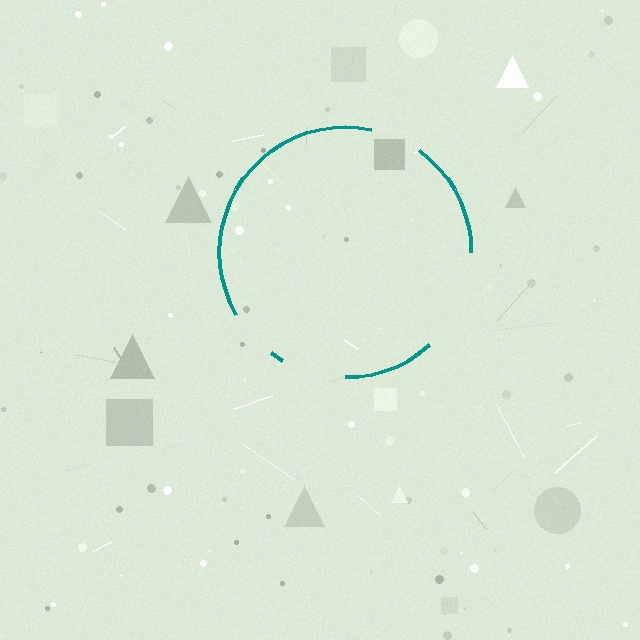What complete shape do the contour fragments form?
The contour fragments form a circle.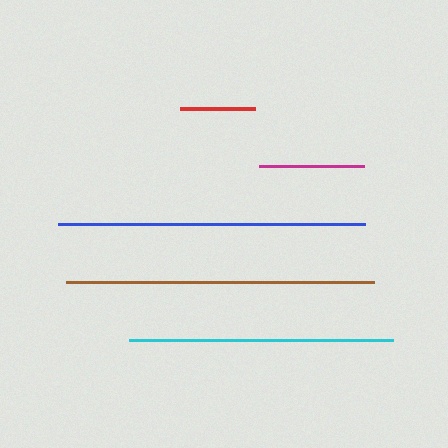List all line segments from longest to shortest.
From longest to shortest: brown, blue, cyan, magenta, red.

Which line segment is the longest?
The brown line is the longest at approximately 308 pixels.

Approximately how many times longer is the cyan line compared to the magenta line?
The cyan line is approximately 2.5 times the length of the magenta line.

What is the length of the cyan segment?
The cyan segment is approximately 264 pixels long.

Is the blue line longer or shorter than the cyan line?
The blue line is longer than the cyan line.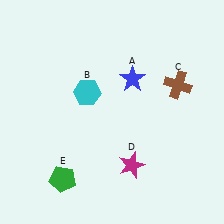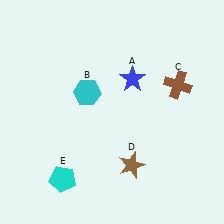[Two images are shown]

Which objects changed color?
D changed from magenta to brown. E changed from green to cyan.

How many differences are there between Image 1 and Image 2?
There are 2 differences between the two images.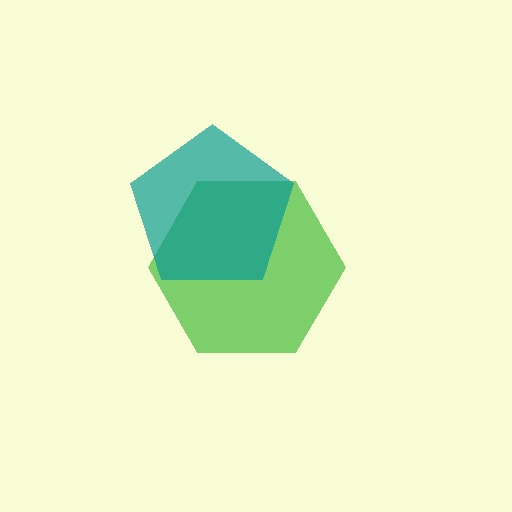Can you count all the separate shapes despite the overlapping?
Yes, there are 2 separate shapes.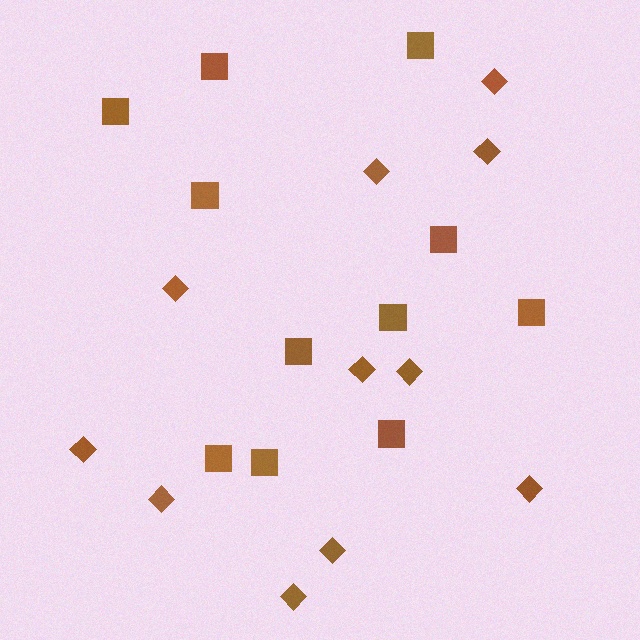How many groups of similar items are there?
There are 2 groups: one group of squares (11) and one group of diamonds (11).